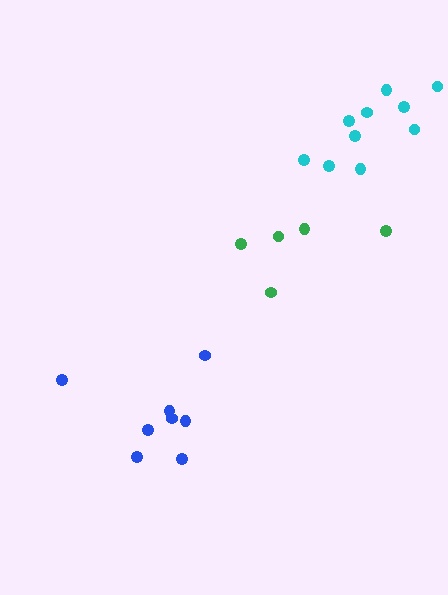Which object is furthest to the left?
The blue cluster is leftmost.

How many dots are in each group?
Group 1: 10 dots, Group 2: 5 dots, Group 3: 8 dots (23 total).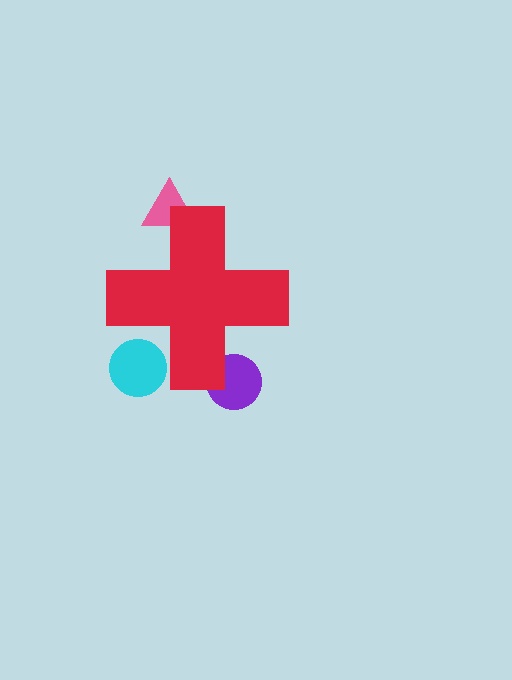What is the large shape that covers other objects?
A red cross.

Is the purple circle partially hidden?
Yes, the purple circle is partially hidden behind the red cross.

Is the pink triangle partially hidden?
Yes, the pink triangle is partially hidden behind the red cross.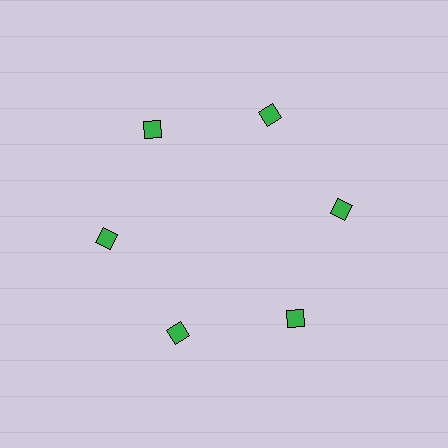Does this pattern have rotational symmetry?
Yes, this pattern has 6-fold rotational symmetry. It looks the same after rotating 60 degrees around the center.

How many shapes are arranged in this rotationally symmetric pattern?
There are 6 shapes, arranged in 6 groups of 1.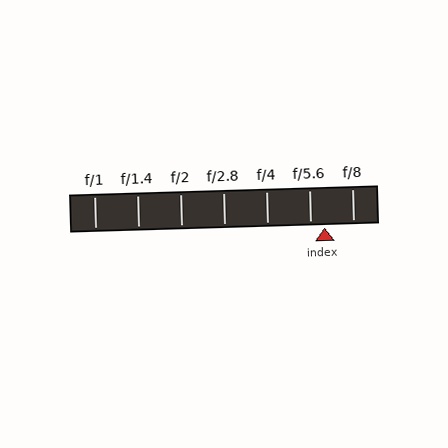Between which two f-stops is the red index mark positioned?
The index mark is between f/5.6 and f/8.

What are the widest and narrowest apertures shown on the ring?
The widest aperture shown is f/1 and the narrowest is f/8.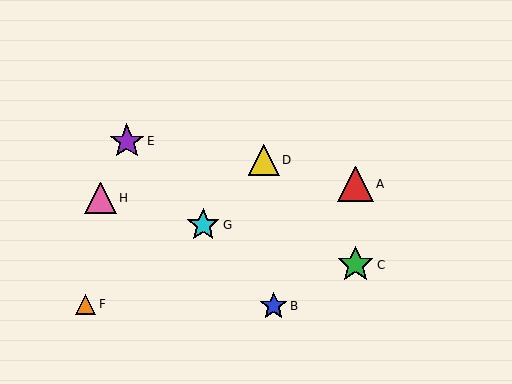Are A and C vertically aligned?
Yes, both are at x≈356.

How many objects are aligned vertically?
2 objects (A, C) are aligned vertically.